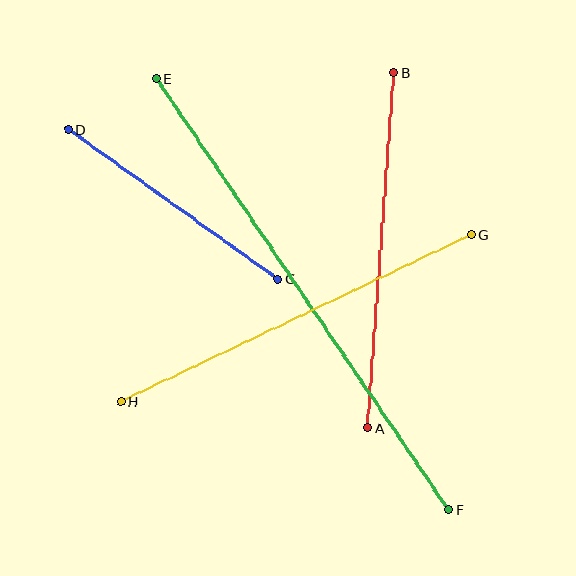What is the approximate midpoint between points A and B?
The midpoint is at approximately (381, 250) pixels.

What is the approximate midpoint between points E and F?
The midpoint is at approximately (302, 294) pixels.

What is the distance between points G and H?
The distance is approximately 388 pixels.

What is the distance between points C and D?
The distance is approximately 258 pixels.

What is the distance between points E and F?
The distance is approximately 520 pixels.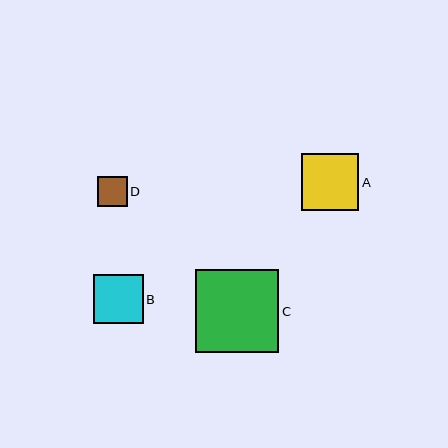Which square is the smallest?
Square D is the smallest with a size of approximately 30 pixels.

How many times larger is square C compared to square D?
Square C is approximately 2.8 times the size of square D.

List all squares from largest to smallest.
From largest to smallest: C, A, B, D.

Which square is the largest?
Square C is the largest with a size of approximately 84 pixels.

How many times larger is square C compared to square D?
Square C is approximately 2.8 times the size of square D.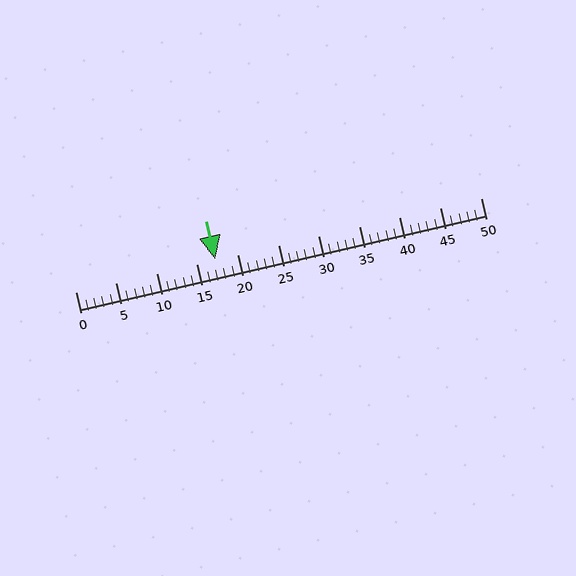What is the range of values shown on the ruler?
The ruler shows values from 0 to 50.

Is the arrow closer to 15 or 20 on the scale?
The arrow is closer to 15.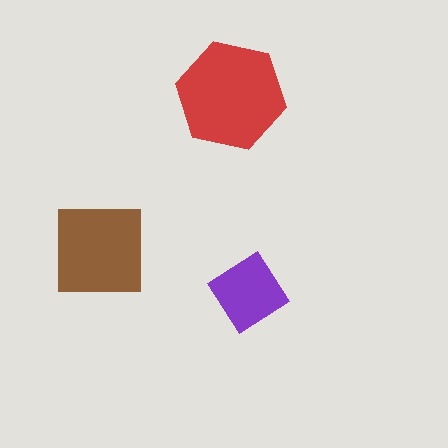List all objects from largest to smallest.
The red hexagon, the brown square, the purple diamond.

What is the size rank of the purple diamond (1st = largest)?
3rd.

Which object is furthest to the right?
The purple diamond is rightmost.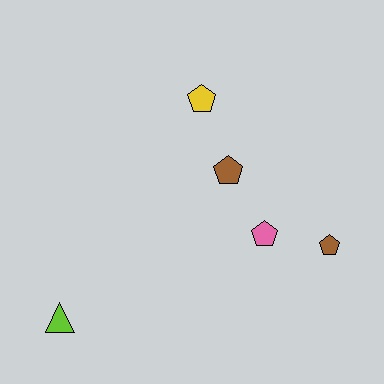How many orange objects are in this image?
There are no orange objects.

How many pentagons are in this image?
There are 4 pentagons.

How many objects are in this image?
There are 5 objects.